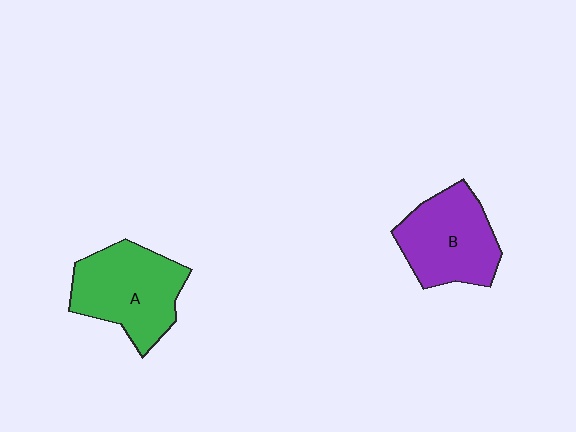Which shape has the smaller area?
Shape B (purple).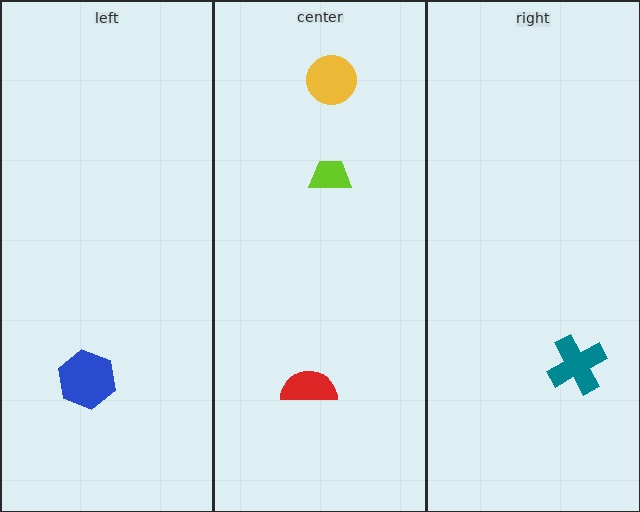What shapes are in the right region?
The teal cross.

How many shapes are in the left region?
1.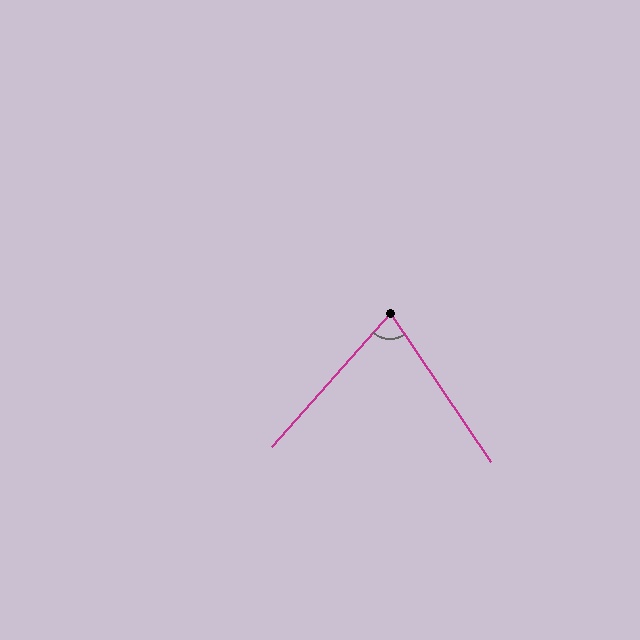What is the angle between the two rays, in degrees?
Approximately 76 degrees.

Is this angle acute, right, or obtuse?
It is acute.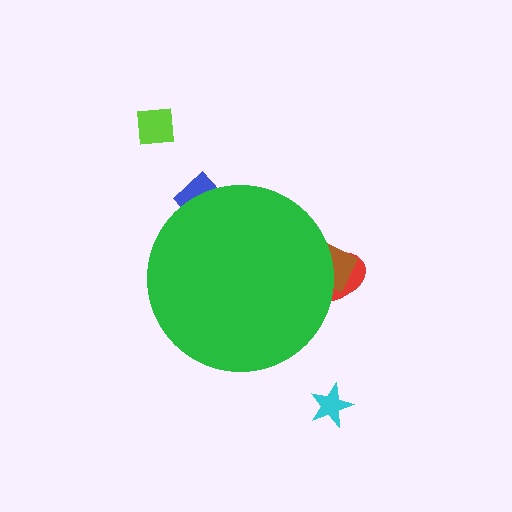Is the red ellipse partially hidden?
Yes, the red ellipse is partially hidden behind the green circle.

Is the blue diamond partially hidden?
Yes, the blue diamond is partially hidden behind the green circle.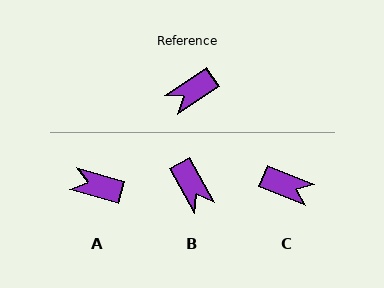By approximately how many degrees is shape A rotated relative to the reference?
Approximately 50 degrees clockwise.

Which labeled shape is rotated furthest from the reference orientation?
C, about 125 degrees away.